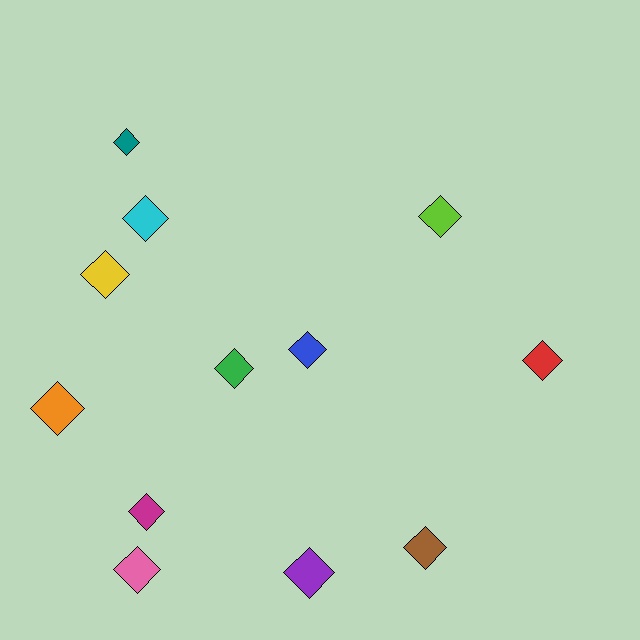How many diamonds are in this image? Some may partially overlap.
There are 12 diamonds.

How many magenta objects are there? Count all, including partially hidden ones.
There is 1 magenta object.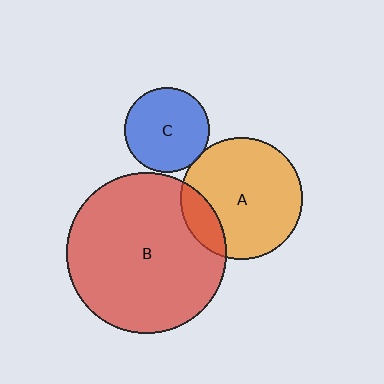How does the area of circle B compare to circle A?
Approximately 1.7 times.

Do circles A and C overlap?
Yes.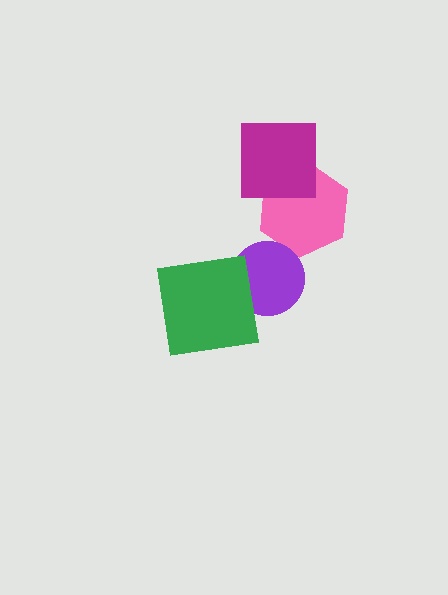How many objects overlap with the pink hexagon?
1 object overlaps with the pink hexagon.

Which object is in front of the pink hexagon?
The magenta square is in front of the pink hexagon.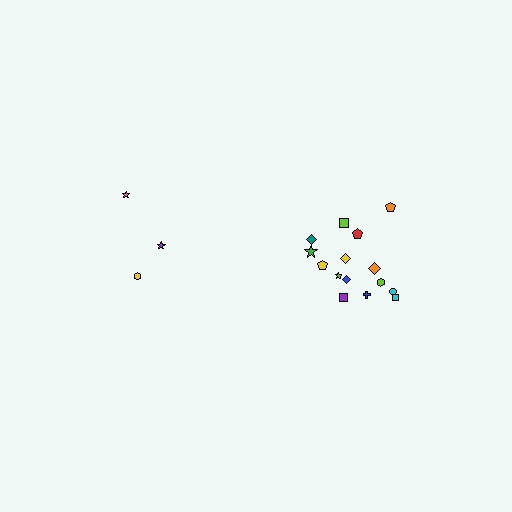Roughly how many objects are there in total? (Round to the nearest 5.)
Roughly 20 objects in total.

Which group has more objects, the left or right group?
The right group.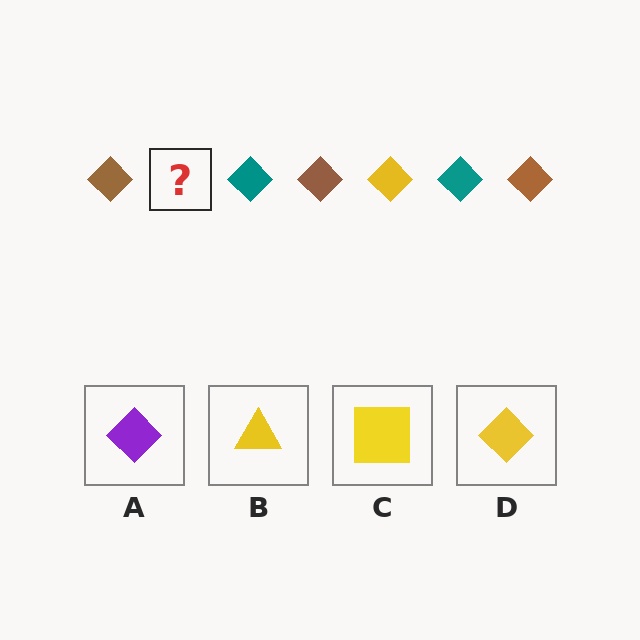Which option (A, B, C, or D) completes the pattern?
D.